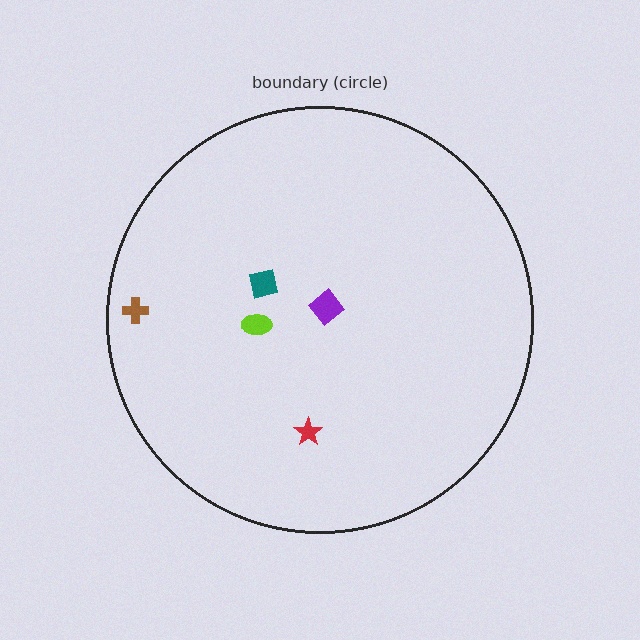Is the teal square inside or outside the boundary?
Inside.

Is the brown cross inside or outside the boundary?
Inside.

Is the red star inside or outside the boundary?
Inside.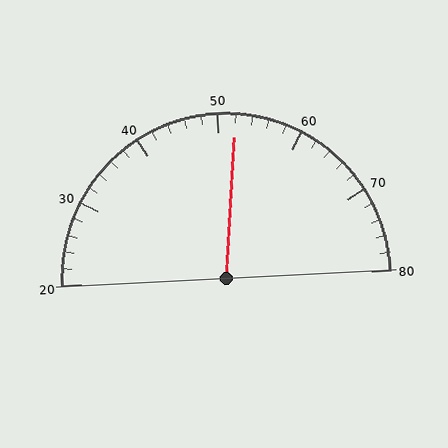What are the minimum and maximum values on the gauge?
The gauge ranges from 20 to 80.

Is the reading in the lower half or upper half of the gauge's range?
The reading is in the upper half of the range (20 to 80).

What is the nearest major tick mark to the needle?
The nearest major tick mark is 50.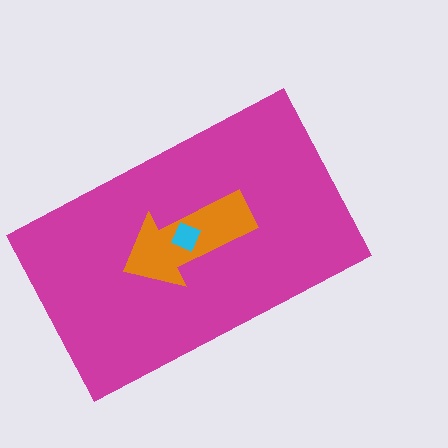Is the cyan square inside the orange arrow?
Yes.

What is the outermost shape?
The magenta rectangle.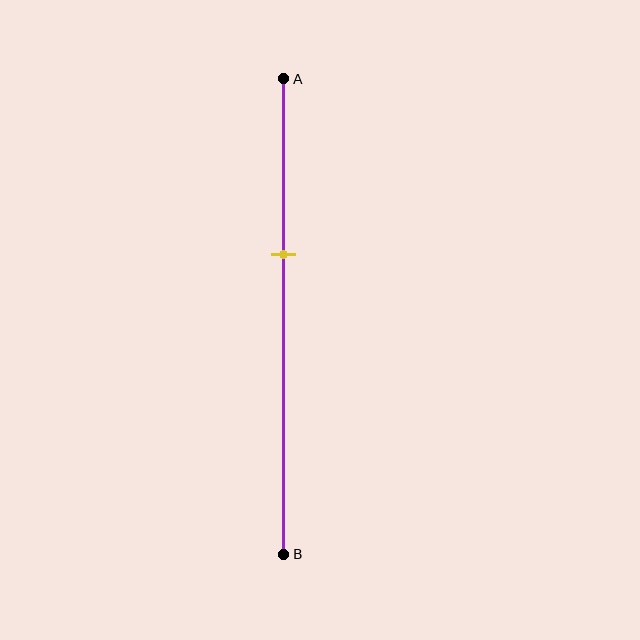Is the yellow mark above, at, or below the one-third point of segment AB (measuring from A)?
The yellow mark is below the one-third point of segment AB.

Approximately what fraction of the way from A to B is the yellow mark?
The yellow mark is approximately 35% of the way from A to B.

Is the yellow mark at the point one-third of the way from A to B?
No, the mark is at about 35% from A, not at the 33% one-third point.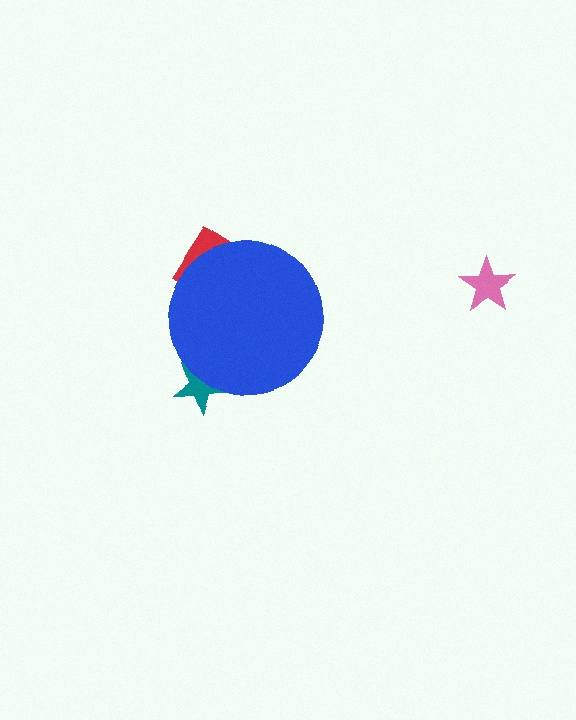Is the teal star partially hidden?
Yes, the teal star is partially hidden behind the blue circle.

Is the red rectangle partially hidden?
Yes, the red rectangle is partially hidden behind the blue circle.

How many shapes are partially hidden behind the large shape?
2 shapes are partially hidden.